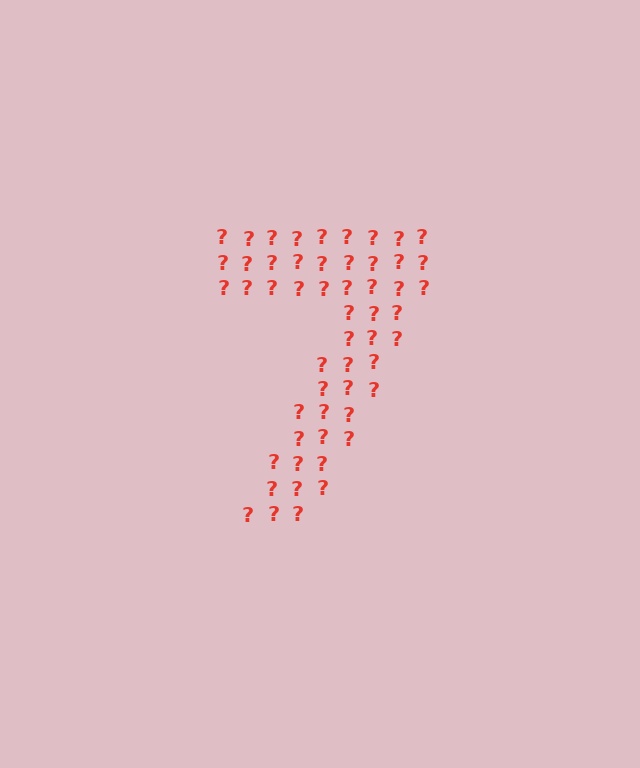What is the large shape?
The large shape is the digit 7.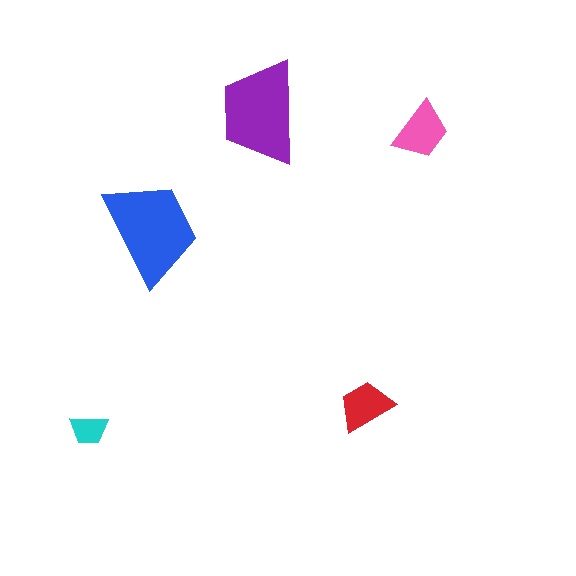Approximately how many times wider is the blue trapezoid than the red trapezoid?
About 2 times wider.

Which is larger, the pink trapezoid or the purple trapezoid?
The purple one.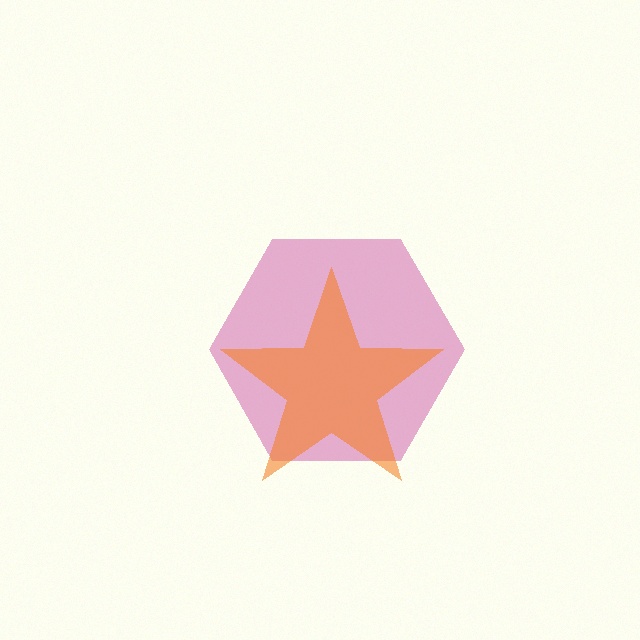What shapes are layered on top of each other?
The layered shapes are: a magenta hexagon, an orange star.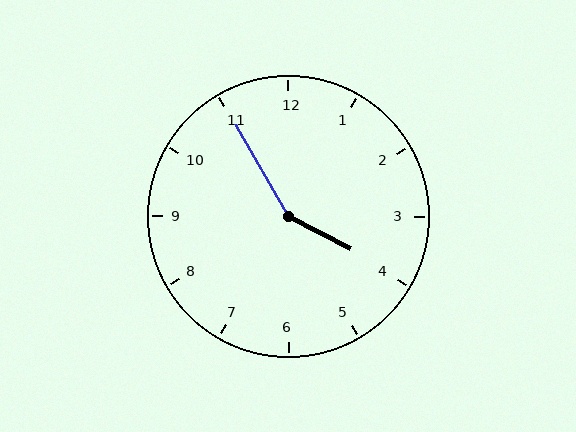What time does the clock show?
3:55.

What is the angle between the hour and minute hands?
Approximately 148 degrees.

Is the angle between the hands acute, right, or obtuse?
It is obtuse.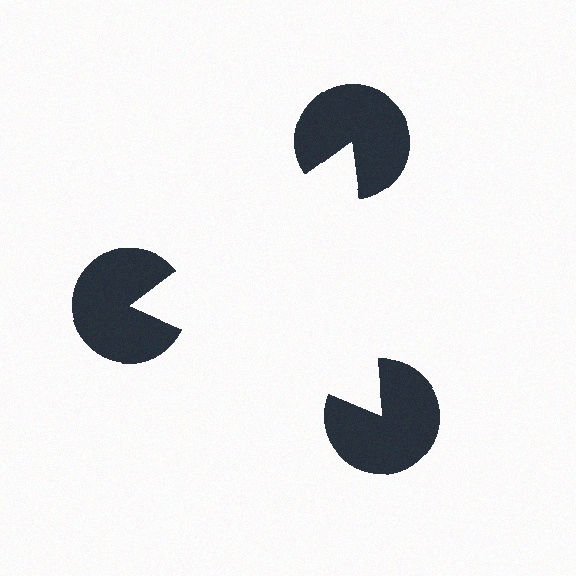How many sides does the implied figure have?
3 sides.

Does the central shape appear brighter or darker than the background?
It typically appears slightly brighter than the background, even though no actual brightness change is drawn.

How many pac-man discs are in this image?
There are 3 — one at each vertex of the illusory triangle.